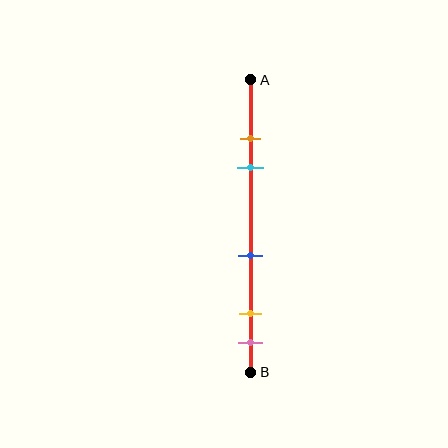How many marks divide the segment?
There are 5 marks dividing the segment.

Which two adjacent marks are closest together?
The orange and cyan marks are the closest adjacent pair.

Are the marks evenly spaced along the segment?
No, the marks are not evenly spaced.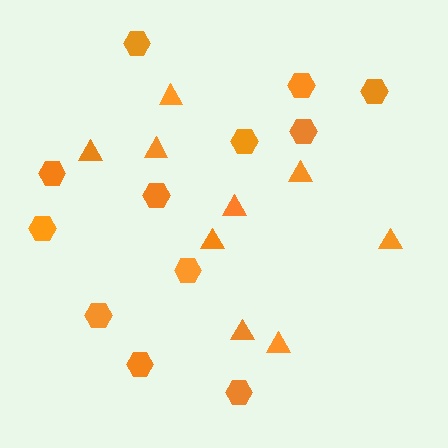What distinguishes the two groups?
There are 2 groups: one group of triangles (9) and one group of hexagons (12).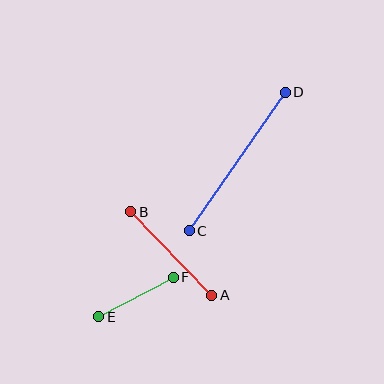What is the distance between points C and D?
The distance is approximately 169 pixels.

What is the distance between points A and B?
The distance is approximately 116 pixels.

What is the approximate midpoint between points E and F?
The midpoint is at approximately (136, 297) pixels.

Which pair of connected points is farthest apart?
Points C and D are farthest apart.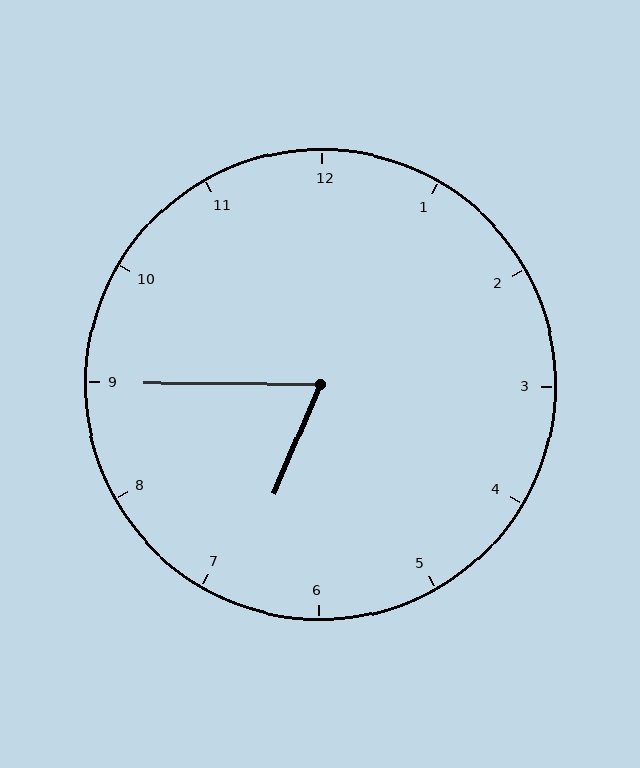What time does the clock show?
6:45.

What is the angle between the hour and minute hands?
Approximately 68 degrees.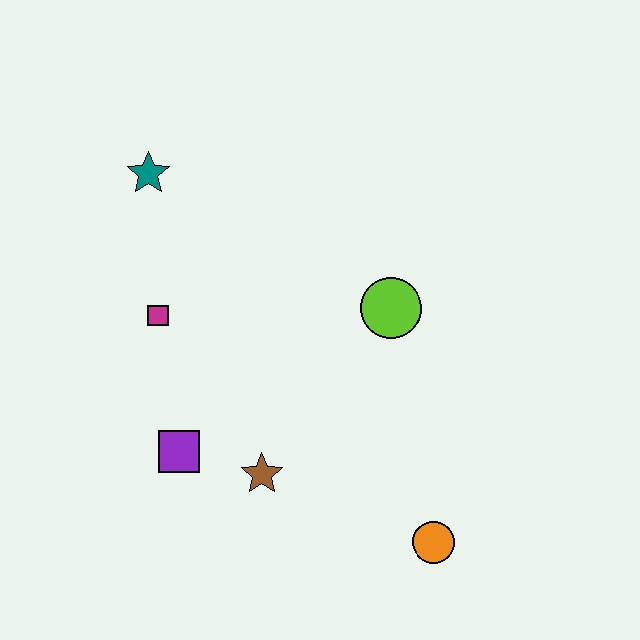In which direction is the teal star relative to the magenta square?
The teal star is above the magenta square.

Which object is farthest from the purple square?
The teal star is farthest from the purple square.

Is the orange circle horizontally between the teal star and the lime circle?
No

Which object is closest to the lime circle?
The brown star is closest to the lime circle.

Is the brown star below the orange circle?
No